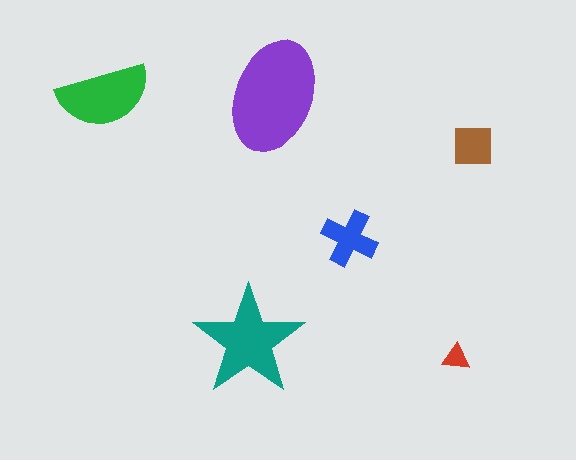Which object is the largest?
The purple ellipse.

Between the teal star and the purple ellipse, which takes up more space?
The purple ellipse.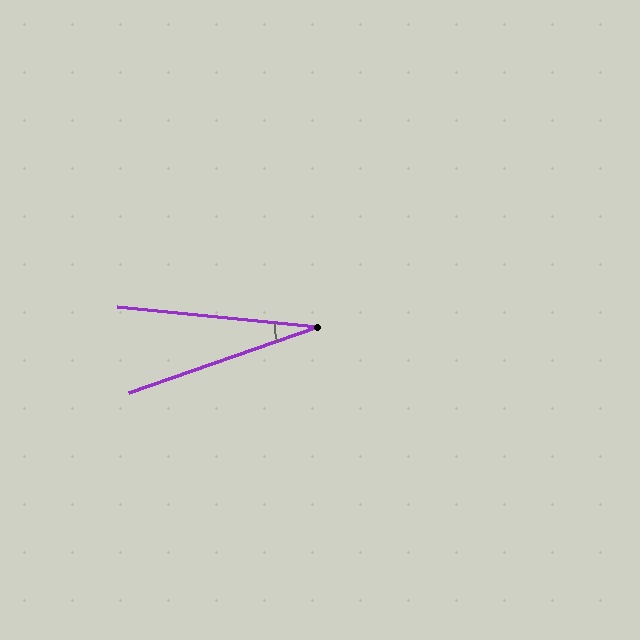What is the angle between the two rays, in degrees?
Approximately 25 degrees.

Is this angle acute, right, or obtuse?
It is acute.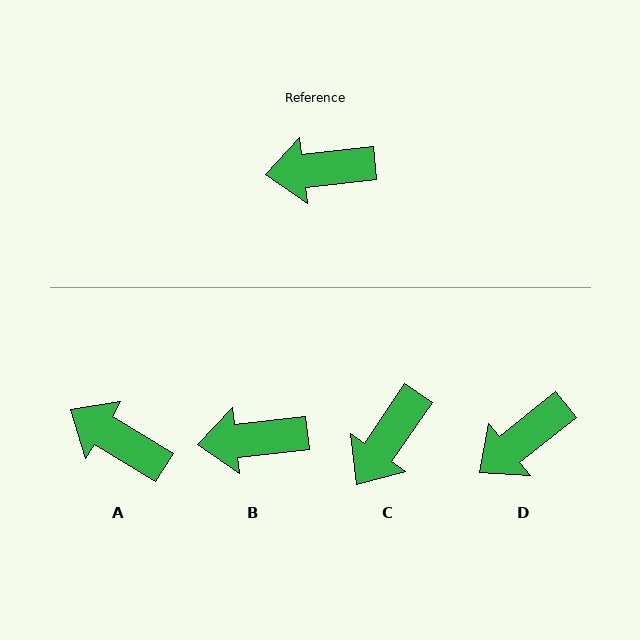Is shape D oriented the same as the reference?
No, it is off by about 32 degrees.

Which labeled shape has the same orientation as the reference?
B.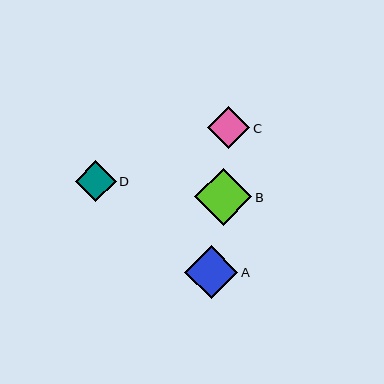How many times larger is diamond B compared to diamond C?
Diamond B is approximately 1.3 times the size of diamond C.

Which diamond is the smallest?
Diamond D is the smallest with a size of approximately 41 pixels.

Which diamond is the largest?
Diamond B is the largest with a size of approximately 57 pixels.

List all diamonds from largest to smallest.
From largest to smallest: B, A, C, D.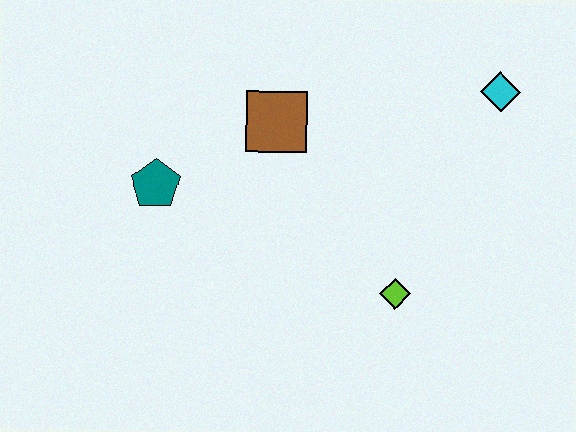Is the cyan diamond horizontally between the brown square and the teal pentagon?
No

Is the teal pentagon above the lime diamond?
Yes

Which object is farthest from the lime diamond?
The teal pentagon is farthest from the lime diamond.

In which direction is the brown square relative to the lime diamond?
The brown square is above the lime diamond.